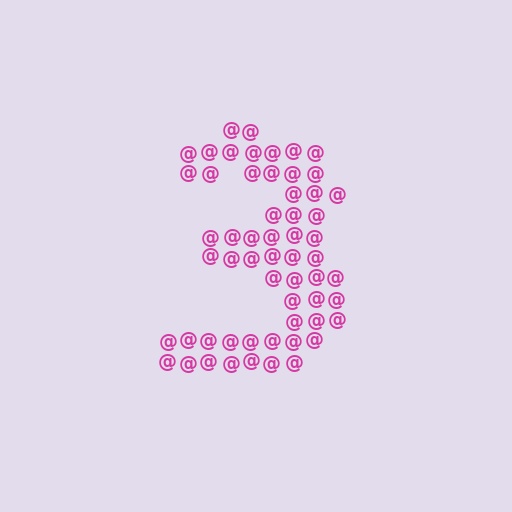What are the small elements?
The small elements are at signs.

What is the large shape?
The large shape is the digit 3.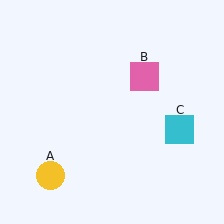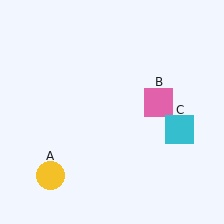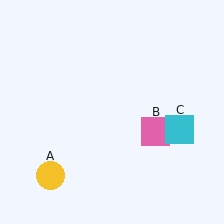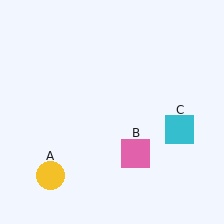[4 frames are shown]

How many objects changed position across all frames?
1 object changed position: pink square (object B).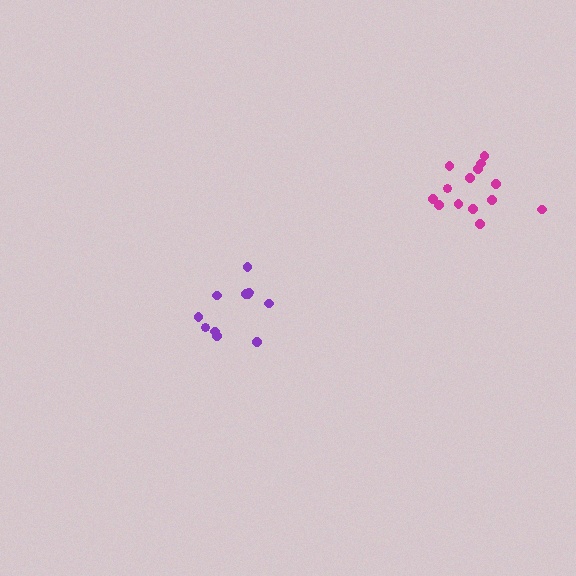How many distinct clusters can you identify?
There are 2 distinct clusters.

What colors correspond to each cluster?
The clusters are colored: purple, magenta.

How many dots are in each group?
Group 1: 11 dots, Group 2: 14 dots (25 total).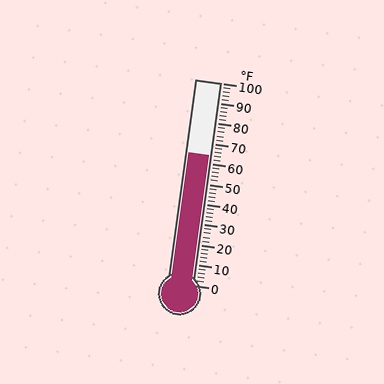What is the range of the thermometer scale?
The thermometer scale ranges from 0°F to 100°F.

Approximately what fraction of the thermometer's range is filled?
The thermometer is filled to approximately 65% of its range.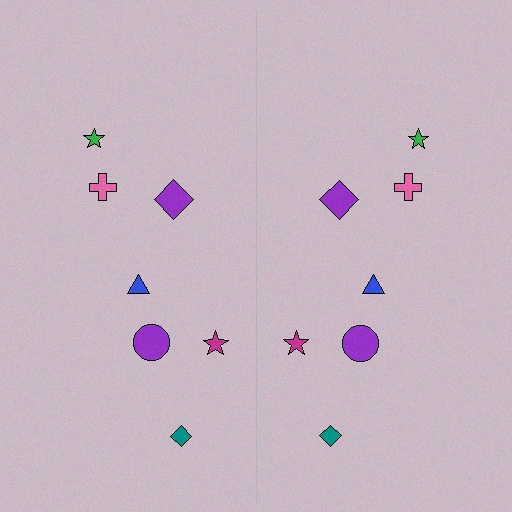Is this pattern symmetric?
Yes, this pattern has bilateral (reflection) symmetry.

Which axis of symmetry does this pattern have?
The pattern has a vertical axis of symmetry running through the center of the image.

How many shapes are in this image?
There are 14 shapes in this image.